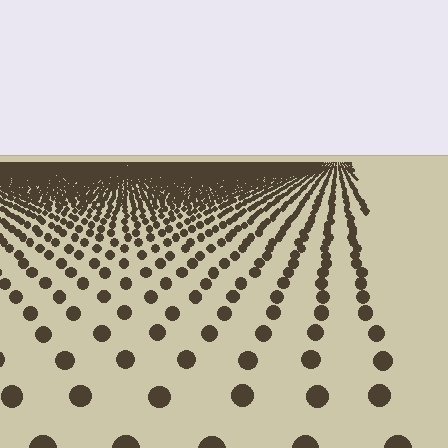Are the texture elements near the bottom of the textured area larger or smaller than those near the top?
Larger. Near the bottom, elements are closer to the viewer and appear at a bigger on-screen size.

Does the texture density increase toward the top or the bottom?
Density increases toward the top.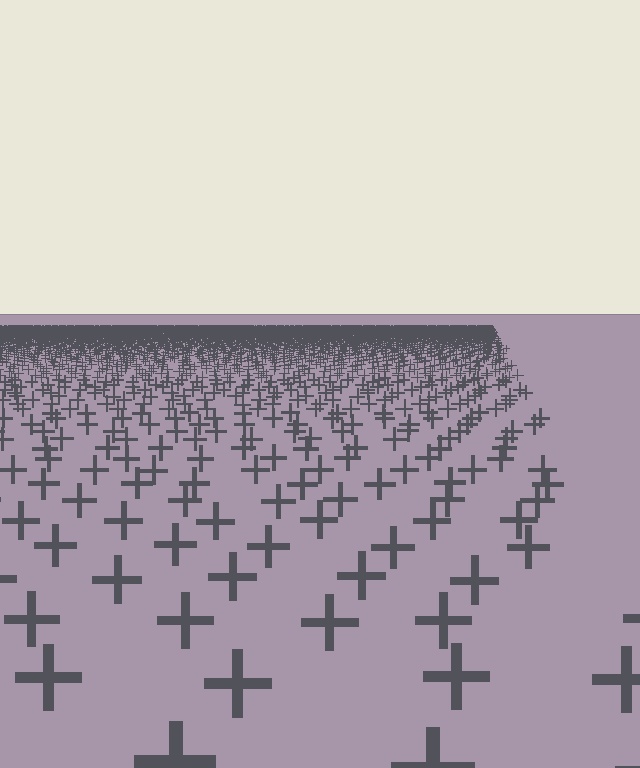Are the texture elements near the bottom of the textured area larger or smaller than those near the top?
Larger. Near the bottom, elements are closer to the viewer and appear at a bigger on-screen size.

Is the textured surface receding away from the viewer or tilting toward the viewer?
The surface is receding away from the viewer. Texture elements get smaller and denser toward the top.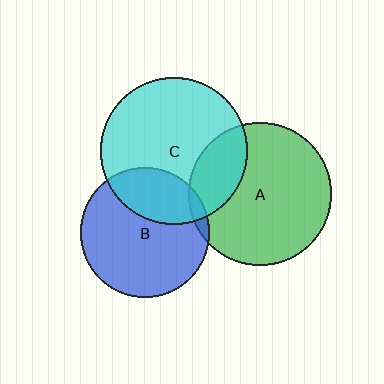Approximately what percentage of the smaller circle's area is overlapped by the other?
Approximately 30%.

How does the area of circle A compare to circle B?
Approximately 1.2 times.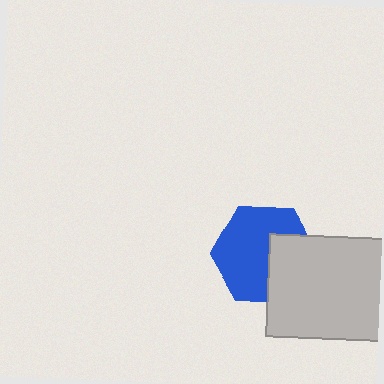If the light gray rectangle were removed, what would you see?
You would see the complete blue hexagon.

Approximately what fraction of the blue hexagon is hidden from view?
Roughly 35% of the blue hexagon is hidden behind the light gray rectangle.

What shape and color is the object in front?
The object in front is a light gray rectangle.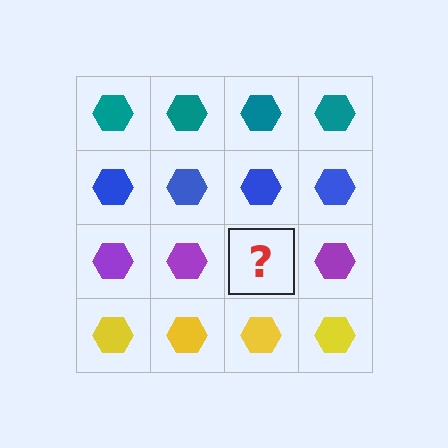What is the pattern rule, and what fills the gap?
The rule is that each row has a consistent color. The gap should be filled with a purple hexagon.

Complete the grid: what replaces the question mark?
The question mark should be replaced with a purple hexagon.